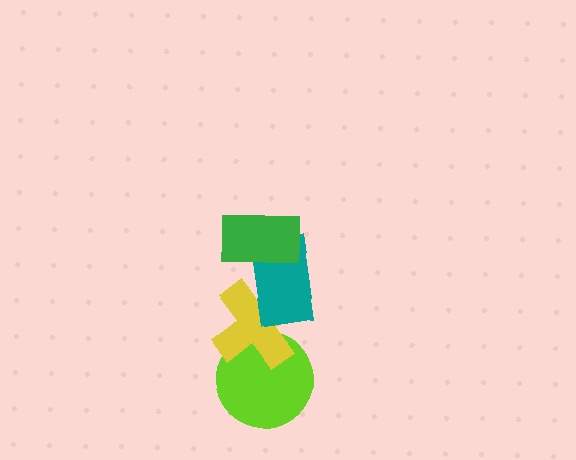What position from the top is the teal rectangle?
The teal rectangle is 2nd from the top.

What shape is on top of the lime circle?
The yellow cross is on top of the lime circle.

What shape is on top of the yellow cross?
The teal rectangle is on top of the yellow cross.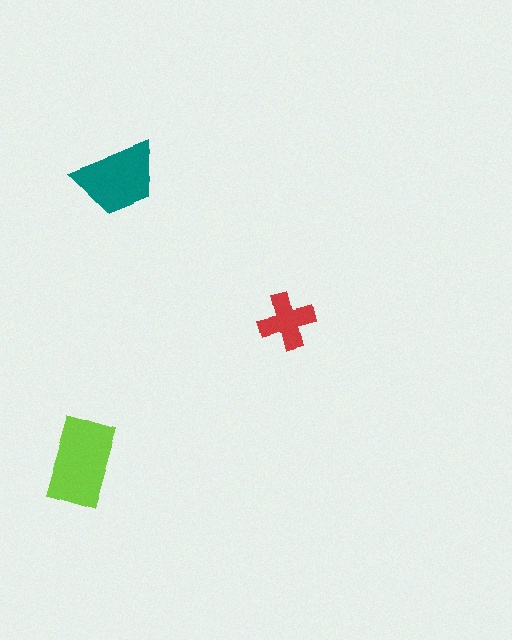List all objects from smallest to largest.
The red cross, the teal trapezoid, the lime rectangle.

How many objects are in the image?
There are 3 objects in the image.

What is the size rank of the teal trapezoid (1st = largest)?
2nd.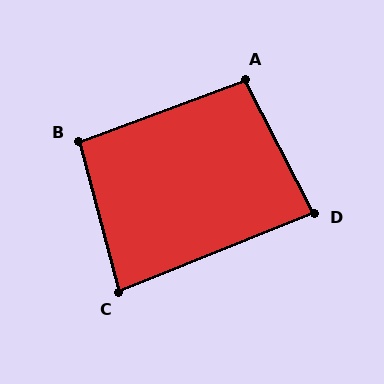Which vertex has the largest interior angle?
A, at approximately 97 degrees.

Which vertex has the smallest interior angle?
C, at approximately 83 degrees.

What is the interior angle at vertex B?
Approximately 95 degrees (obtuse).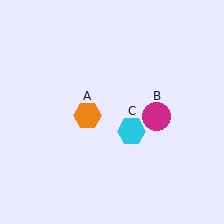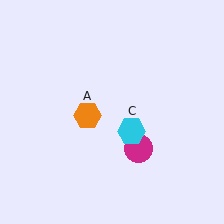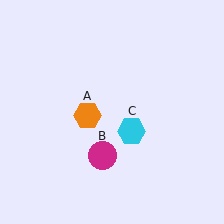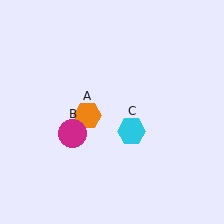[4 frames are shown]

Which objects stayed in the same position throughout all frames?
Orange hexagon (object A) and cyan hexagon (object C) remained stationary.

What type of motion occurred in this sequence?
The magenta circle (object B) rotated clockwise around the center of the scene.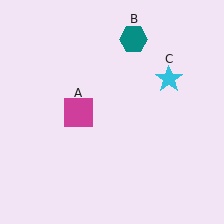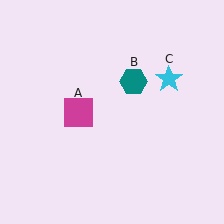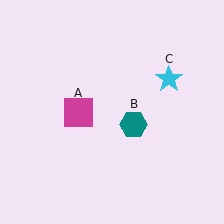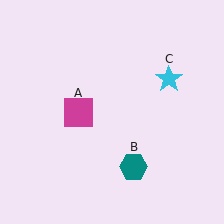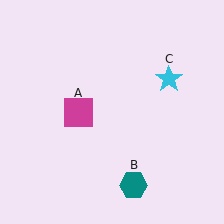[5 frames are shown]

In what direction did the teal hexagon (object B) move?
The teal hexagon (object B) moved down.